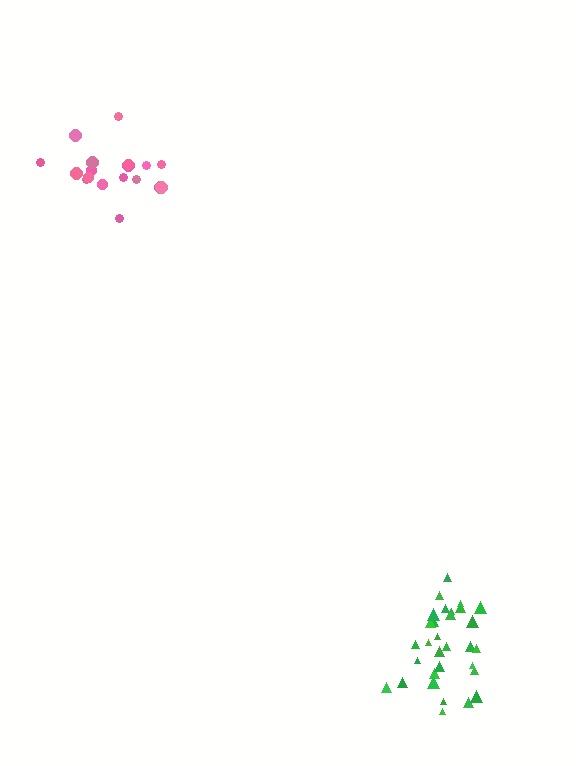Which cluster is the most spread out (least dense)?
Pink.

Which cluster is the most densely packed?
Green.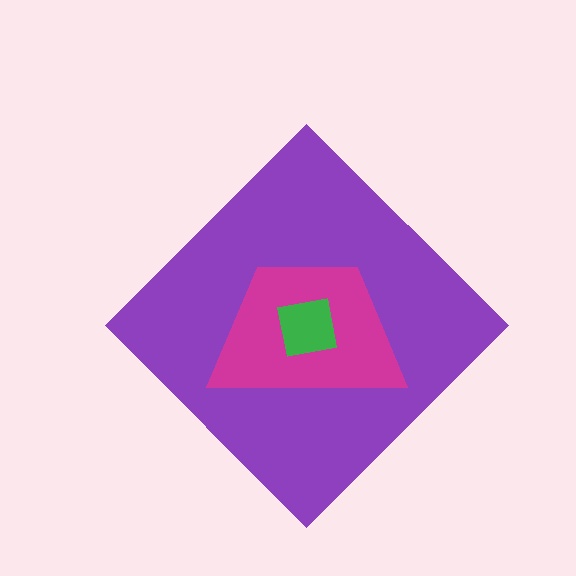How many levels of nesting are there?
3.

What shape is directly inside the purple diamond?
The magenta trapezoid.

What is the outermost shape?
The purple diamond.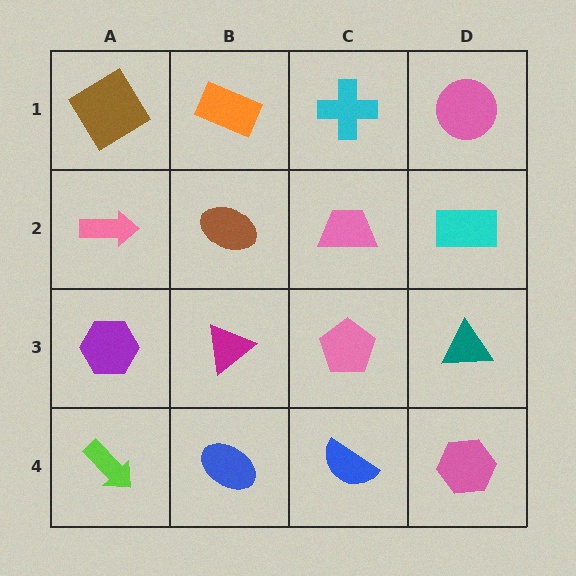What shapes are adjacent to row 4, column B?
A magenta triangle (row 3, column B), a lime arrow (row 4, column A), a blue semicircle (row 4, column C).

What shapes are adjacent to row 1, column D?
A cyan rectangle (row 2, column D), a cyan cross (row 1, column C).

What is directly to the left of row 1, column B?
A brown diamond.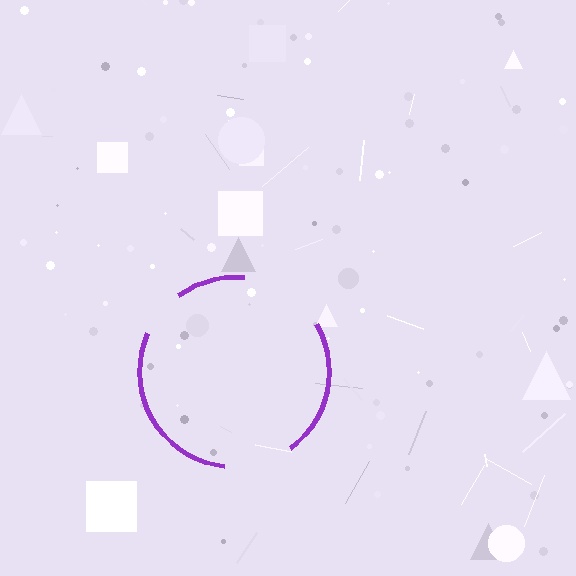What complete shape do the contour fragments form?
The contour fragments form a circle.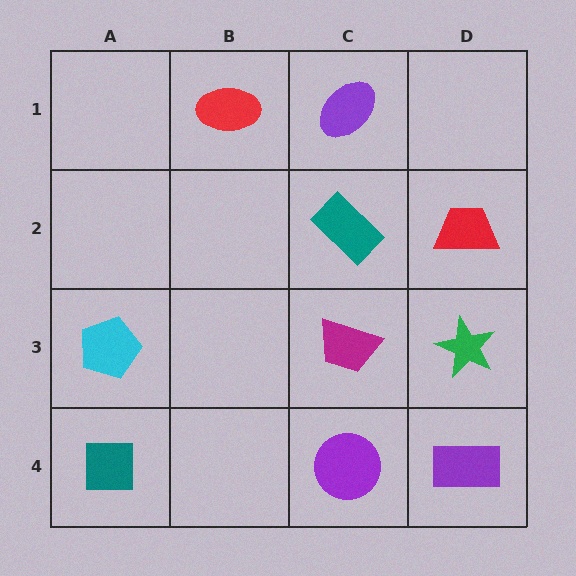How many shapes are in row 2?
2 shapes.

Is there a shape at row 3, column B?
No, that cell is empty.